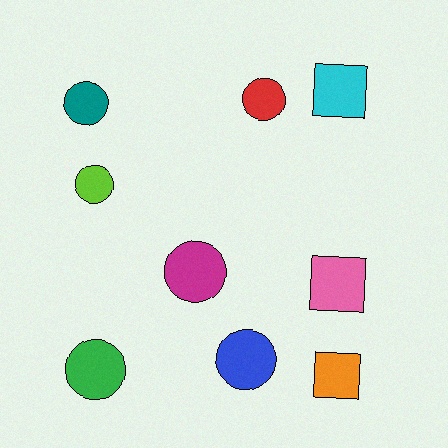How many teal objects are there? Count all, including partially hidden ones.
There is 1 teal object.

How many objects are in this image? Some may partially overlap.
There are 9 objects.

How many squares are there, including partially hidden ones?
There are 3 squares.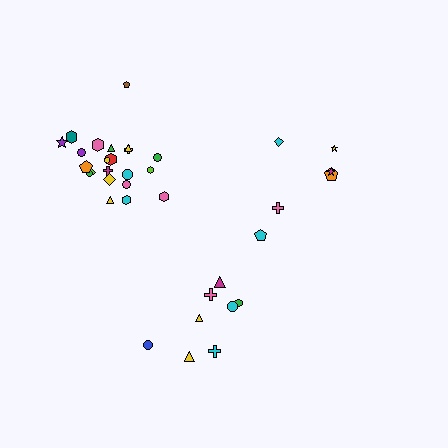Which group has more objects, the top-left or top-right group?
The top-left group.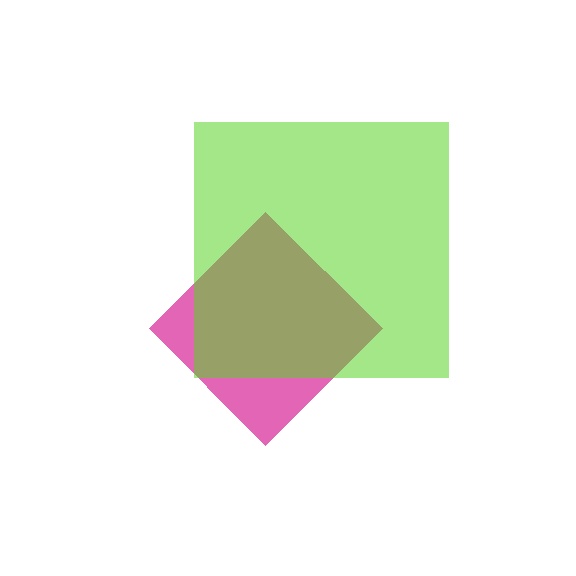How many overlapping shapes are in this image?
There are 2 overlapping shapes in the image.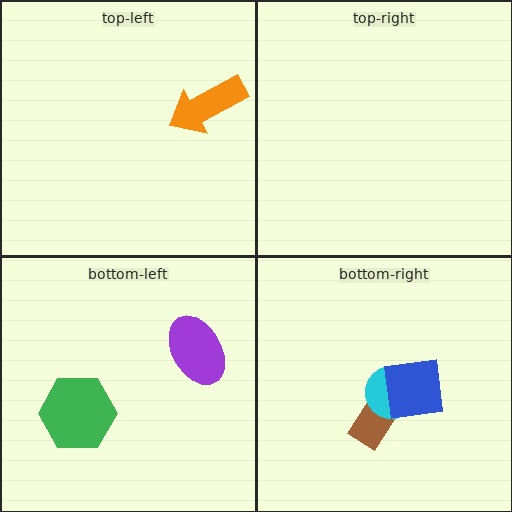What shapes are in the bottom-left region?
The purple ellipse, the green hexagon.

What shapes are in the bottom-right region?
The brown rectangle, the cyan circle, the blue square.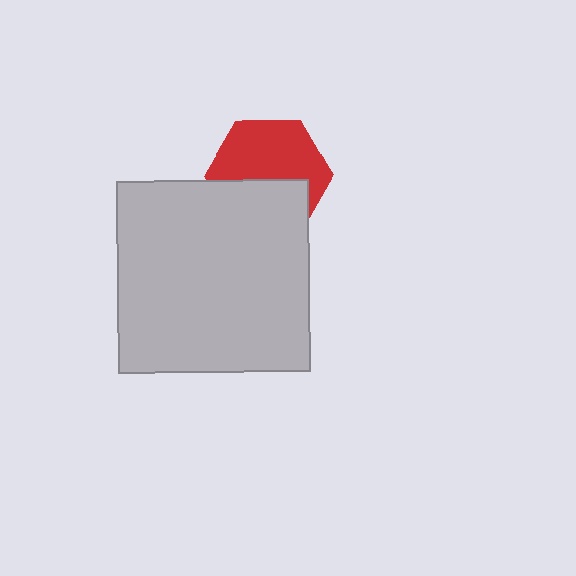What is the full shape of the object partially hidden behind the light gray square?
The partially hidden object is a red hexagon.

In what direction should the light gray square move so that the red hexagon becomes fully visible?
The light gray square should move down. That is the shortest direction to clear the overlap and leave the red hexagon fully visible.